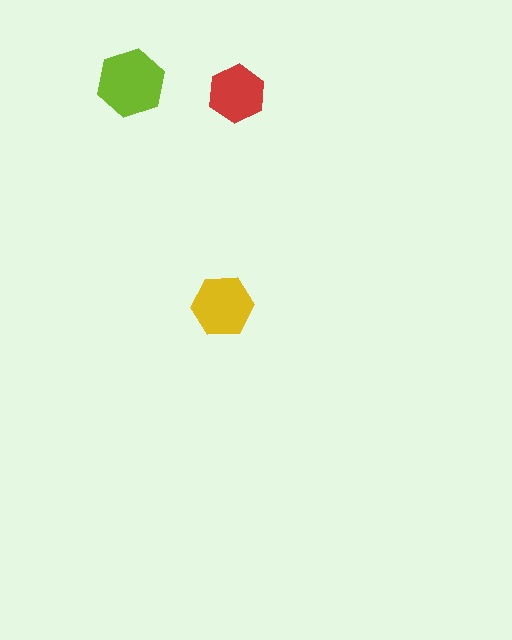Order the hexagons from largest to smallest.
the lime one, the yellow one, the red one.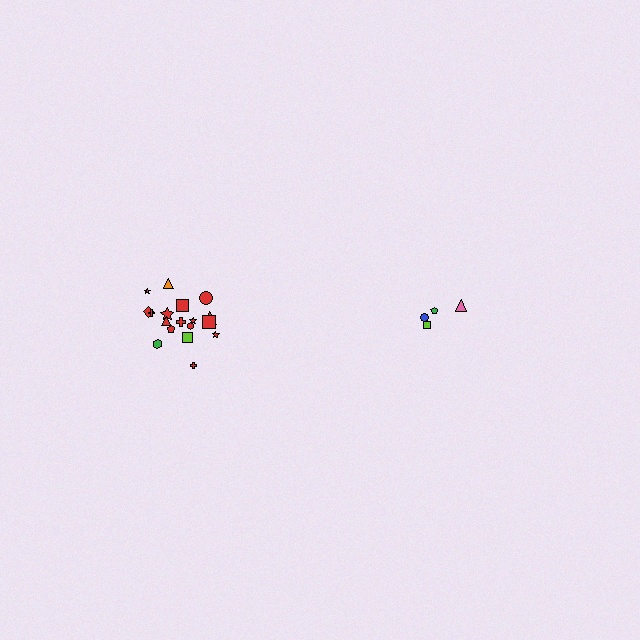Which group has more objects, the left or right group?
The left group.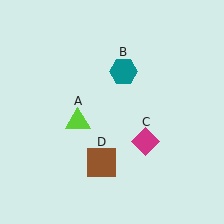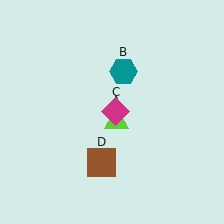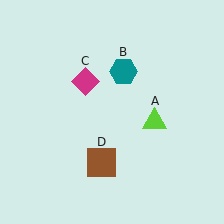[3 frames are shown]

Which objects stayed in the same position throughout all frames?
Teal hexagon (object B) and brown square (object D) remained stationary.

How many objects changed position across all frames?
2 objects changed position: lime triangle (object A), magenta diamond (object C).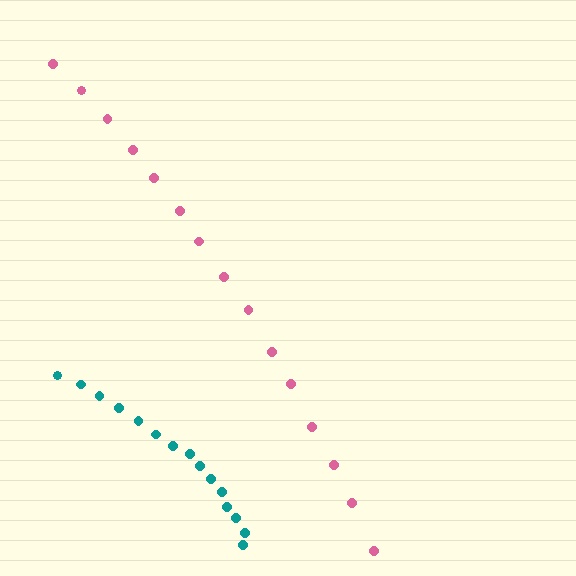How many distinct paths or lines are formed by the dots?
There are 2 distinct paths.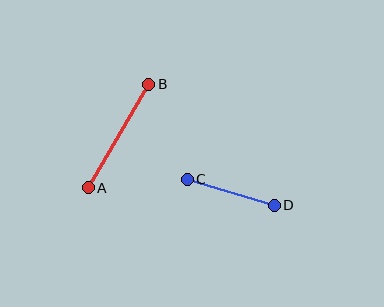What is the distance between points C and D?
The distance is approximately 91 pixels.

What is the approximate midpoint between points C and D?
The midpoint is at approximately (231, 192) pixels.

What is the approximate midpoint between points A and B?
The midpoint is at approximately (118, 136) pixels.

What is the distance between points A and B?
The distance is approximately 120 pixels.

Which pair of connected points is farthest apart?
Points A and B are farthest apart.